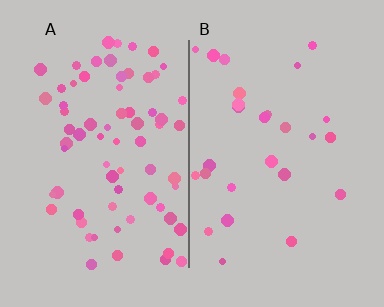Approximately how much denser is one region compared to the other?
Approximately 2.6× — region A over region B.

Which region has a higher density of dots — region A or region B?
A (the left).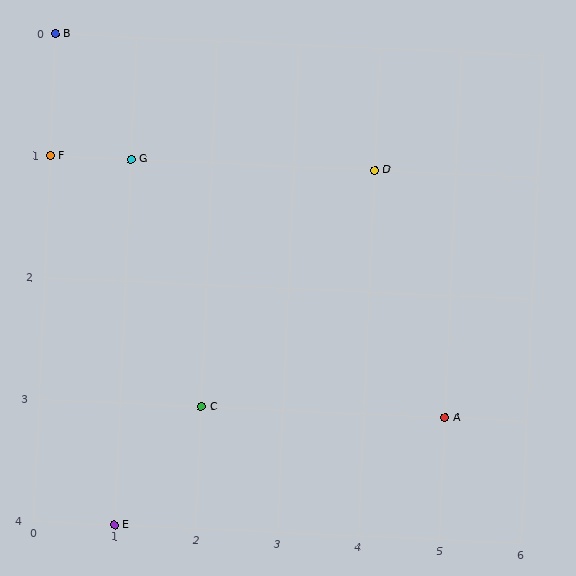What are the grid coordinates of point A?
Point A is at grid coordinates (5, 3).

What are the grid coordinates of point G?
Point G is at grid coordinates (1, 1).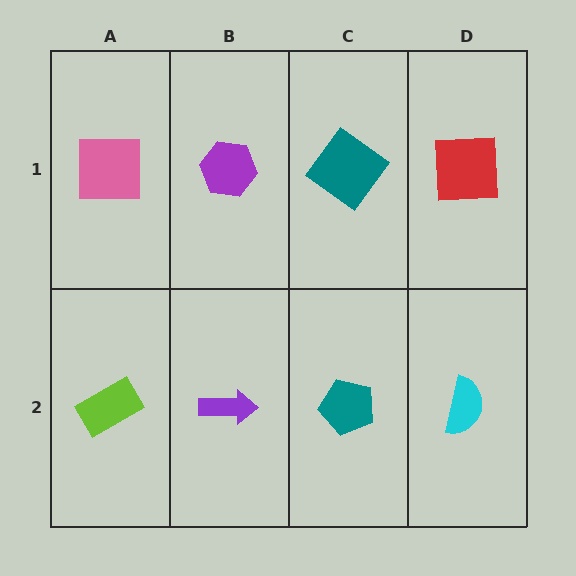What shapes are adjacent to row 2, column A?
A pink square (row 1, column A), a purple arrow (row 2, column B).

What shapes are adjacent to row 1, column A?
A lime rectangle (row 2, column A), a purple hexagon (row 1, column B).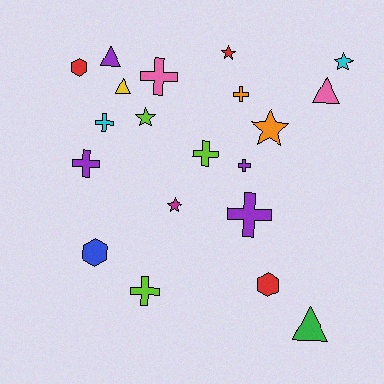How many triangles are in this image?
There are 4 triangles.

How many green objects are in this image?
There is 1 green object.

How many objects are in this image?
There are 20 objects.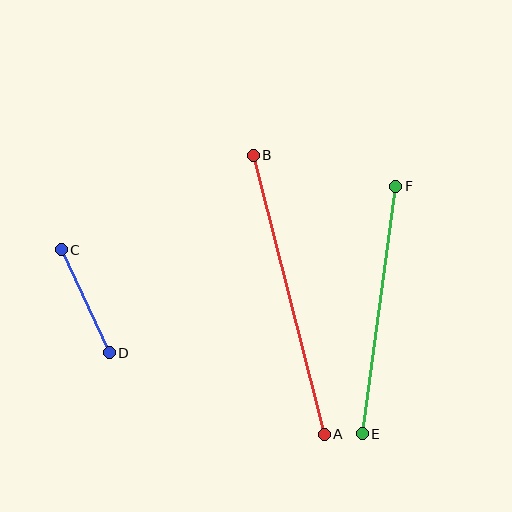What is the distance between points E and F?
The distance is approximately 250 pixels.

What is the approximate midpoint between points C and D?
The midpoint is at approximately (85, 301) pixels.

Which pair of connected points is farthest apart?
Points A and B are farthest apart.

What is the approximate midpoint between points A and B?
The midpoint is at approximately (289, 295) pixels.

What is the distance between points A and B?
The distance is approximately 288 pixels.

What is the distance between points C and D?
The distance is approximately 114 pixels.